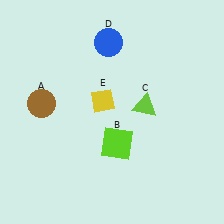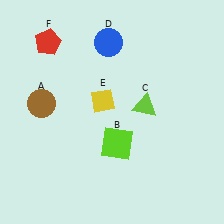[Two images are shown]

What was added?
A red pentagon (F) was added in Image 2.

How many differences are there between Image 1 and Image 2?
There is 1 difference between the two images.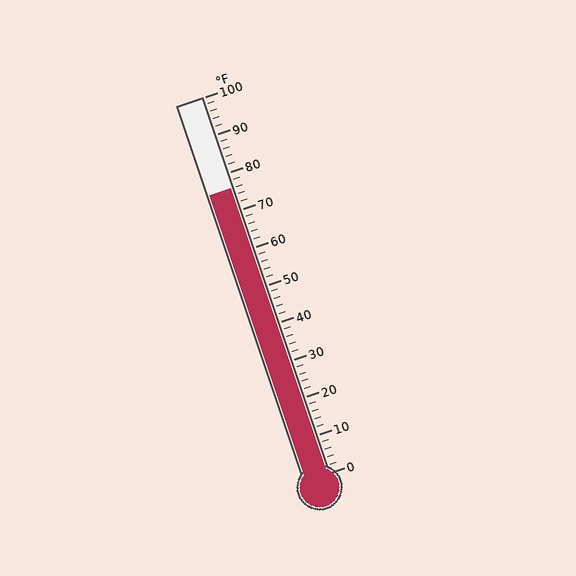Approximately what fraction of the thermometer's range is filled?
The thermometer is filled to approximately 75% of its range.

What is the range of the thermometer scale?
The thermometer scale ranges from 0°F to 100°F.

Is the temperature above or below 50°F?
The temperature is above 50°F.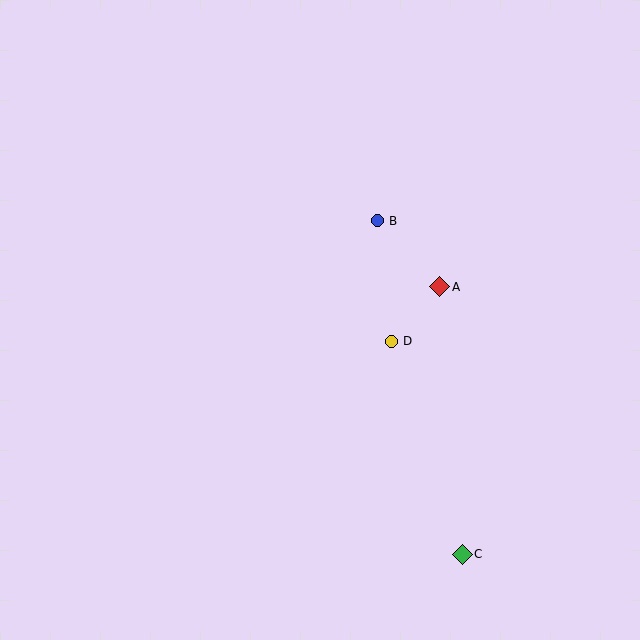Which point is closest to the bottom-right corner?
Point C is closest to the bottom-right corner.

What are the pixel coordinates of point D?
Point D is at (391, 341).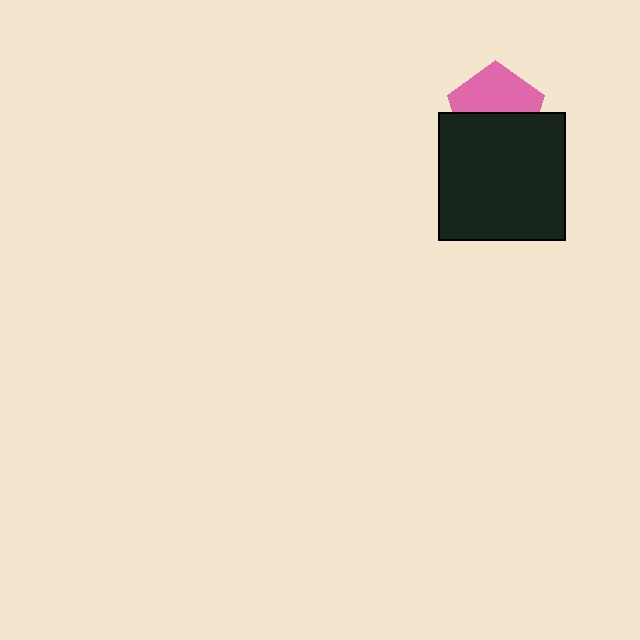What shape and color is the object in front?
The object in front is a black square.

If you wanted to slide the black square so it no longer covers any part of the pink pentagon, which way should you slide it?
Slide it down — that is the most direct way to separate the two shapes.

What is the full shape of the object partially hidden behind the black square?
The partially hidden object is a pink pentagon.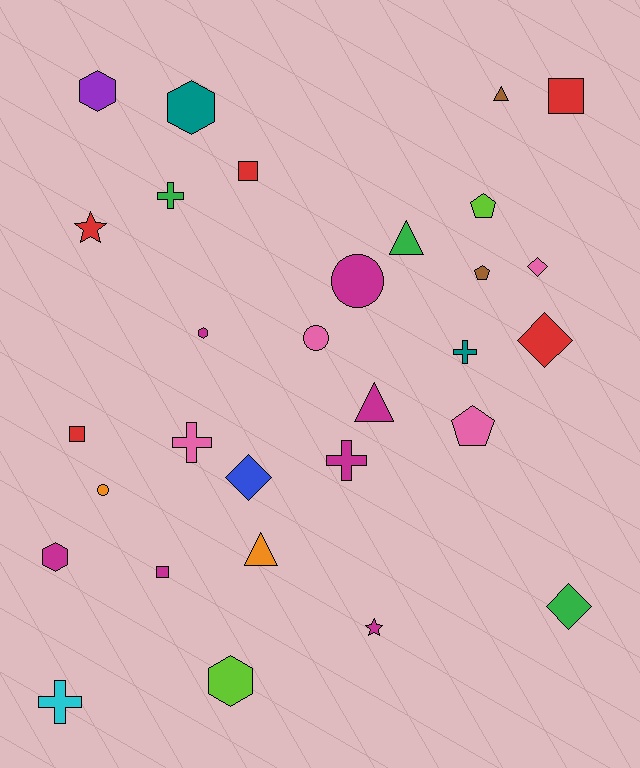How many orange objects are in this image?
There are 2 orange objects.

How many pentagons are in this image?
There are 3 pentagons.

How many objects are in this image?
There are 30 objects.